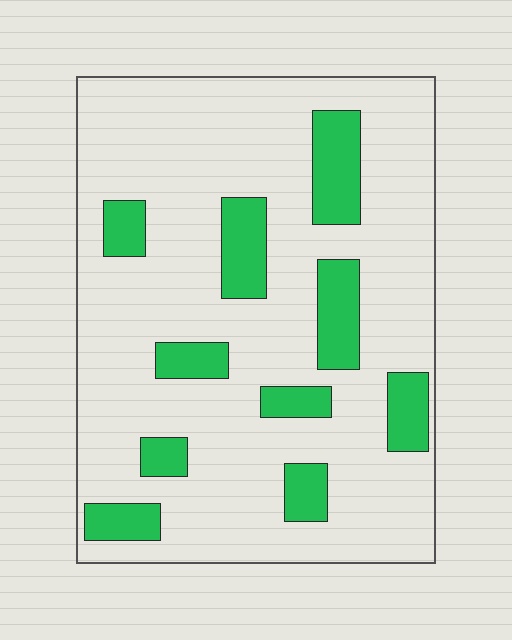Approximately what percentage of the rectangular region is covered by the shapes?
Approximately 20%.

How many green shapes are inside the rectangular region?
10.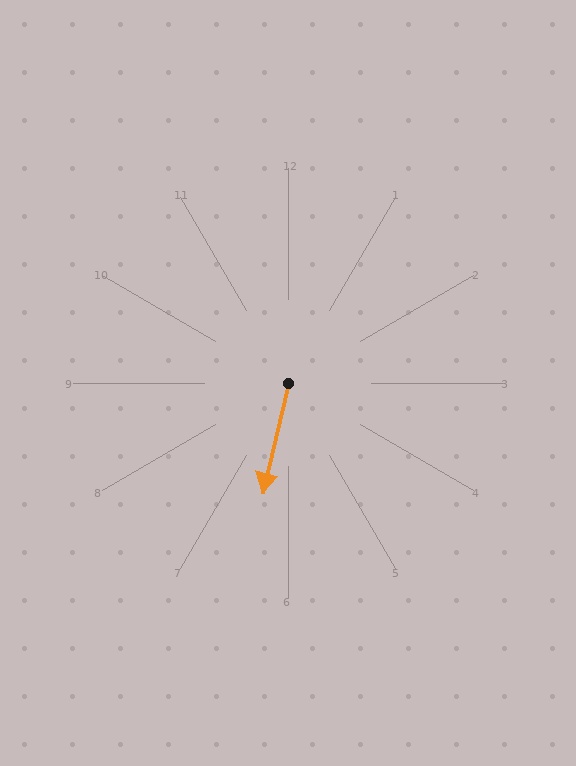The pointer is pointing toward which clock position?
Roughly 6 o'clock.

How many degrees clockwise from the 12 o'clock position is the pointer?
Approximately 193 degrees.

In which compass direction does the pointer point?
South.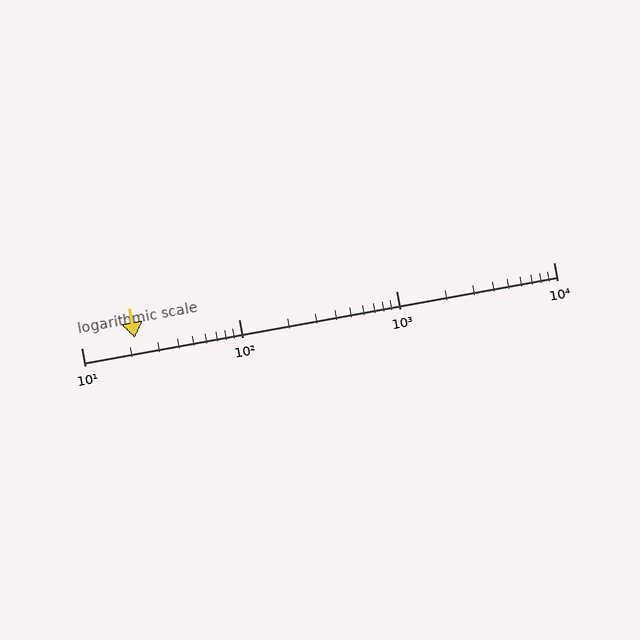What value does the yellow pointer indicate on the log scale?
The pointer indicates approximately 22.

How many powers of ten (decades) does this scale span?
The scale spans 3 decades, from 10 to 10000.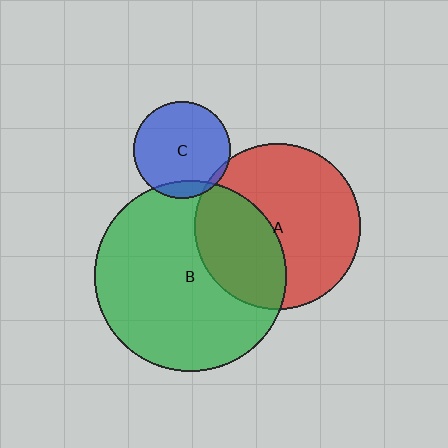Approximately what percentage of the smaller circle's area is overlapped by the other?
Approximately 40%.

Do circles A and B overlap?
Yes.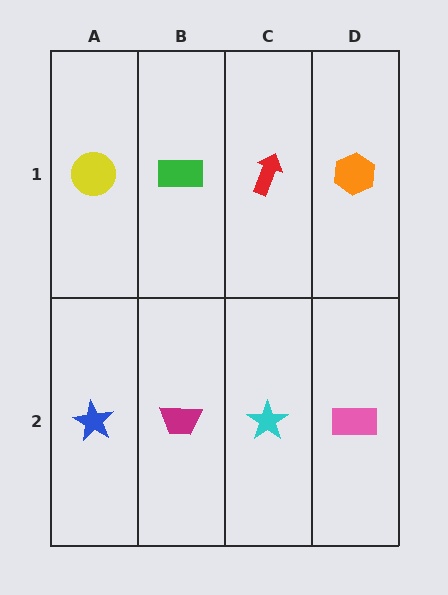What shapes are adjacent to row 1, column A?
A blue star (row 2, column A), a green rectangle (row 1, column B).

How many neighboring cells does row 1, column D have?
2.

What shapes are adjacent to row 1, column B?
A magenta trapezoid (row 2, column B), a yellow circle (row 1, column A), a red arrow (row 1, column C).